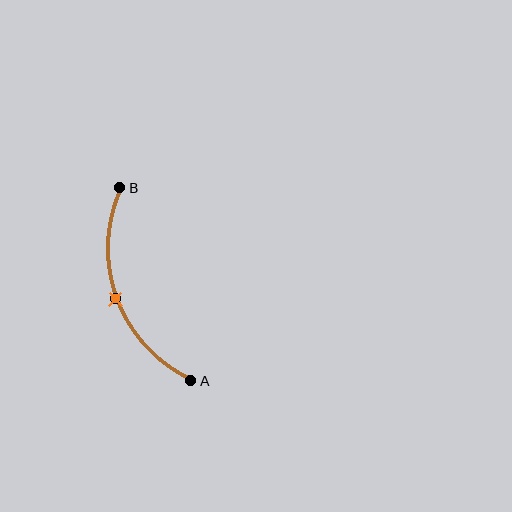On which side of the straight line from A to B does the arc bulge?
The arc bulges to the left of the straight line connecting A and B.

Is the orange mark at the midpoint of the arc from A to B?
Yes. The orange mark lies on the arc at equal arc-length from both A and B — it is the arc midpoint.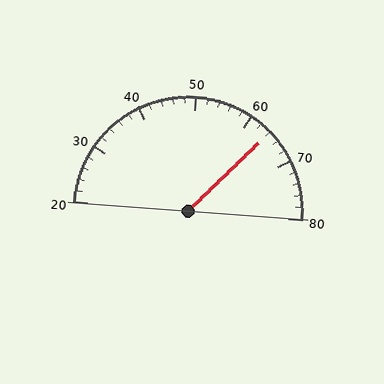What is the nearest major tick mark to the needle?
The nearest major tick mark is 60.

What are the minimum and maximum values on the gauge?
The gauge ranges from 20 to 80.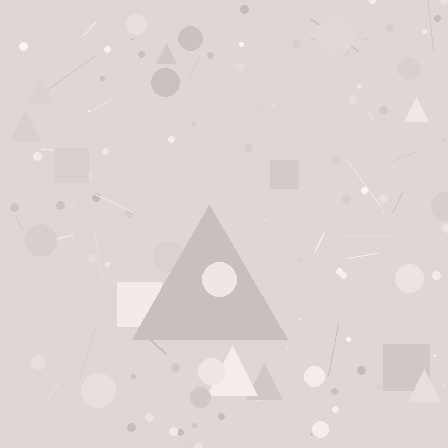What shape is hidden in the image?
A triangle is hidden in the image.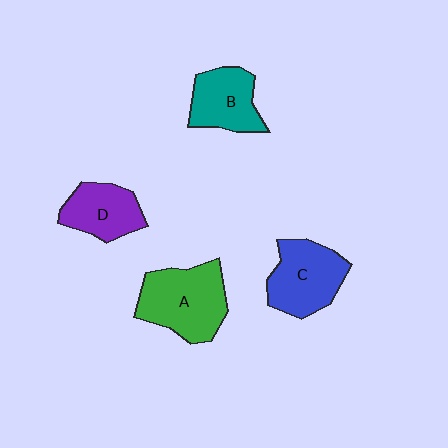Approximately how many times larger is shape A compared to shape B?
Approximately 1.4 times.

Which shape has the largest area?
Shape A (green).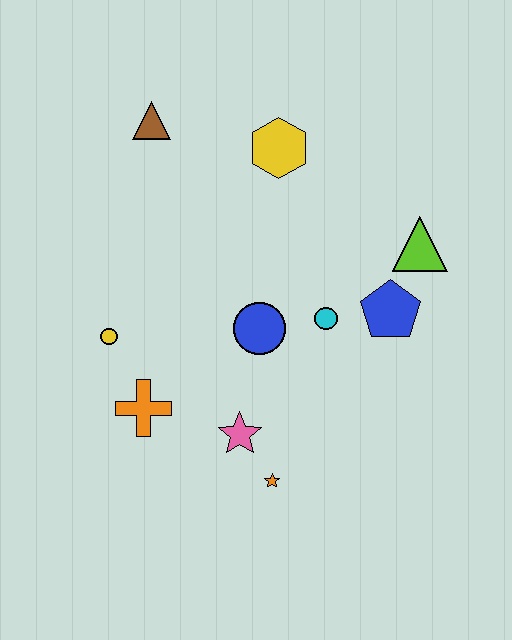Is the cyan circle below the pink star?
No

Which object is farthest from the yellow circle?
The lime triangle is farthest from the yellow circle.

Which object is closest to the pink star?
The orange star is closest to the pink star.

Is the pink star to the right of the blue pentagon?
No